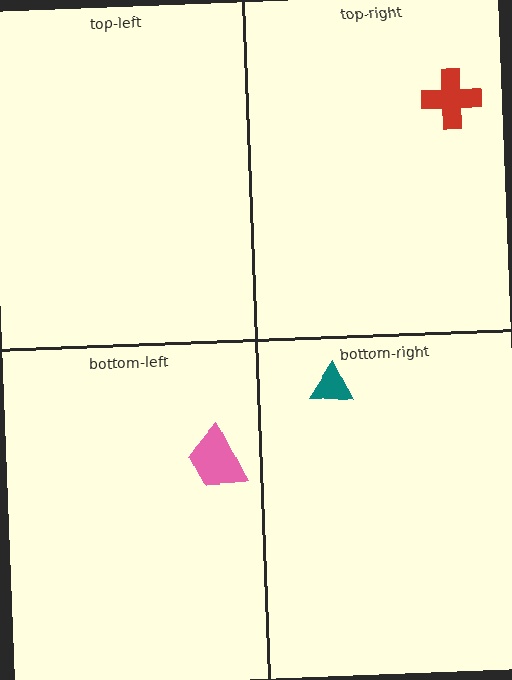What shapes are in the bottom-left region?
The pink trapezoid.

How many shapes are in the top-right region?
1.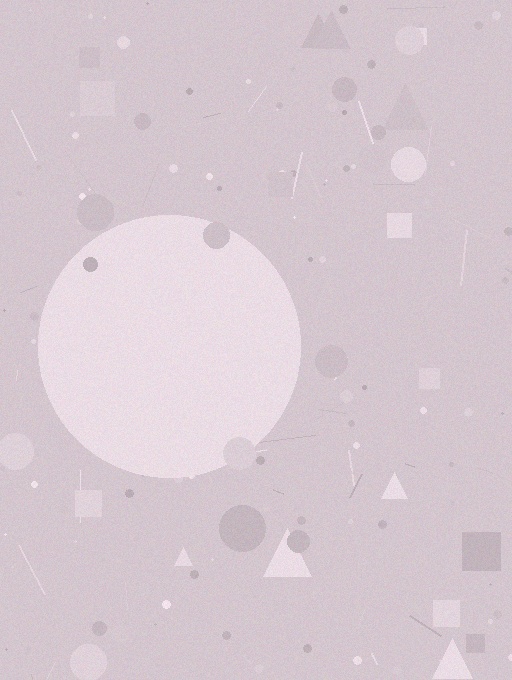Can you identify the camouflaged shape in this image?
The camouflaged shape is a circle.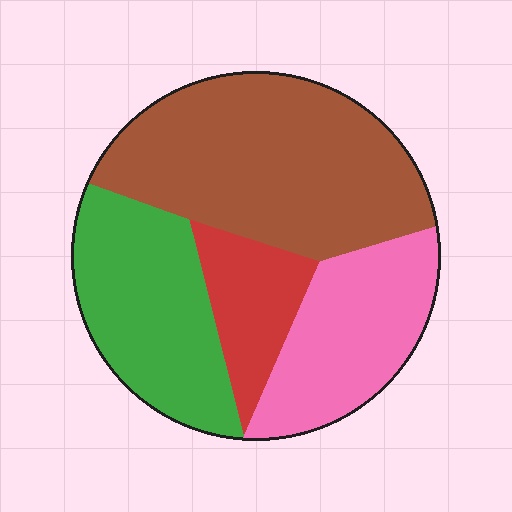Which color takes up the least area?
Red, at roughly 10%.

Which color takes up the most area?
Brown, at roughly 40%.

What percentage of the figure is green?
Green covers around 25% of the figure.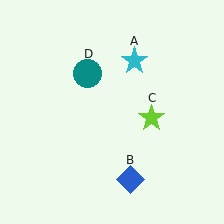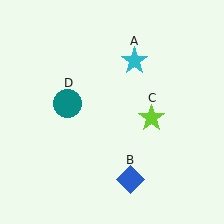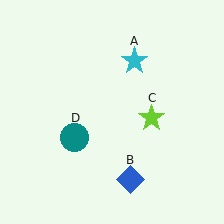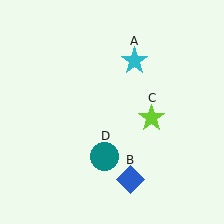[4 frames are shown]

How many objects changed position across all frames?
1 object changed position: teal circle (object D).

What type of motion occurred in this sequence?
The teal circle (object D) rotated counterclockwise around the center of the scene.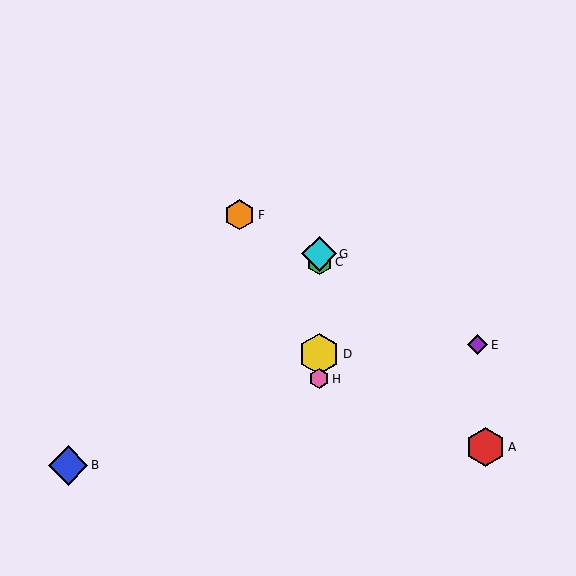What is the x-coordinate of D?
Object D is at x≈319.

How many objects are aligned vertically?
4 objects (C, D, G, H) are aligned vertically.